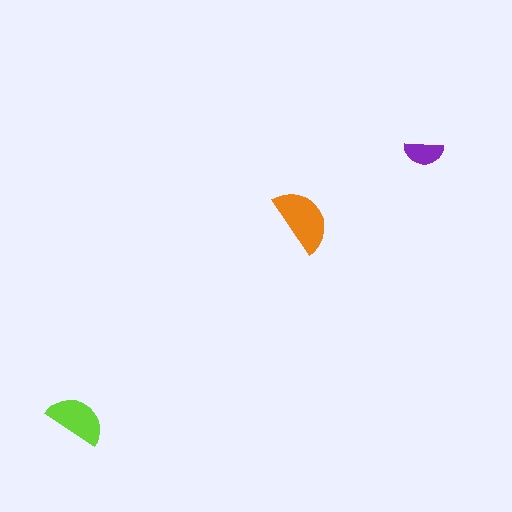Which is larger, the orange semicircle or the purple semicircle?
The orange one.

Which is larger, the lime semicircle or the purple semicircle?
The lime one.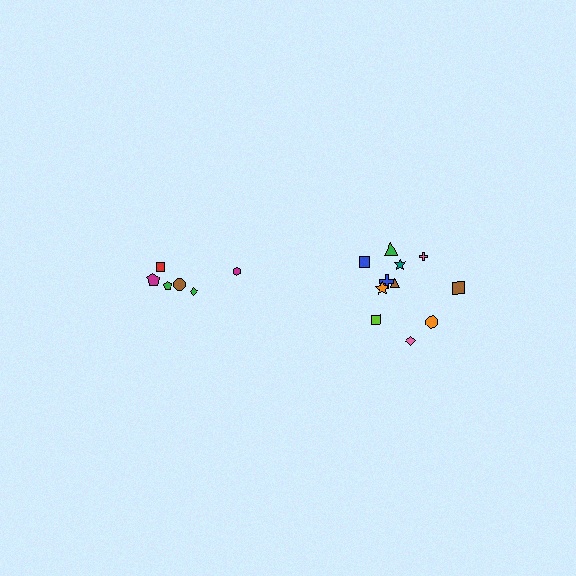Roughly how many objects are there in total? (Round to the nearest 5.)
Roughly 20 objects in total.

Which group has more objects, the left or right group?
The right group.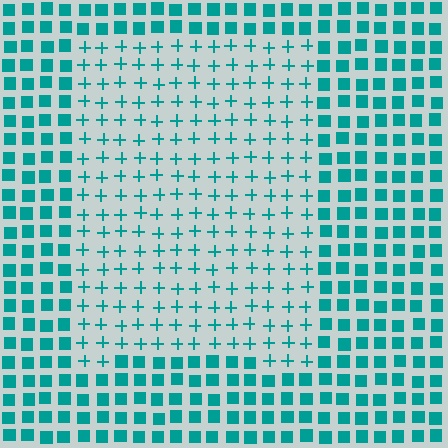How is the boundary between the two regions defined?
The boundary is defined by a change in element shape: plus signs inside vs. squares outside. All elements share the same color and spacing.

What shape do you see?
I see a rectangle.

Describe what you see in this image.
The image is filled with small teal elements arranged in a uniform grid. A rectangle-shaped region contains plus signs, while the surrounding area contains squares. The boundary is defined purely by the change in element shape.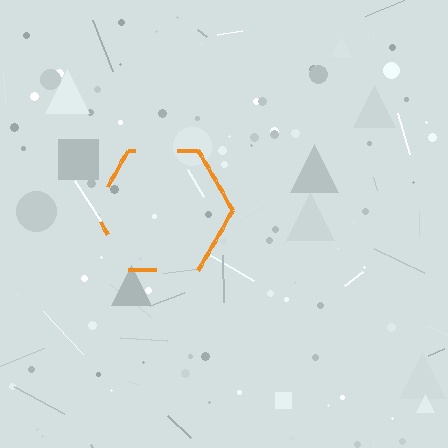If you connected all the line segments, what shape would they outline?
They would outline a hexagon.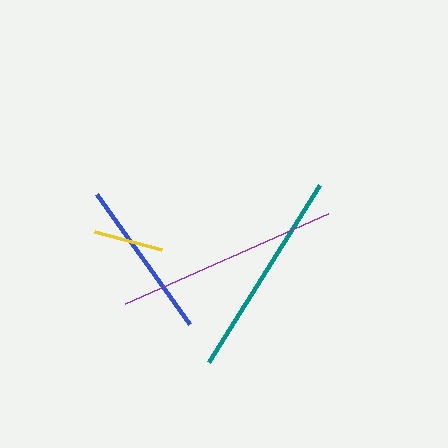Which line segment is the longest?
The purple line is the longest at approximately 223 pixels.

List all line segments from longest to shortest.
From longest to shortest: purple, teal, blue, yellow.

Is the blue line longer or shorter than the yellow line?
The blue line is longer than the yellow line.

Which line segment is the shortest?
The yellow line is the shortest at approximately 69 pixels.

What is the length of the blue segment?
The blue segment is approximately 160 pixels long.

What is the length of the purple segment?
The purple segment is approximately 223 pixels long.